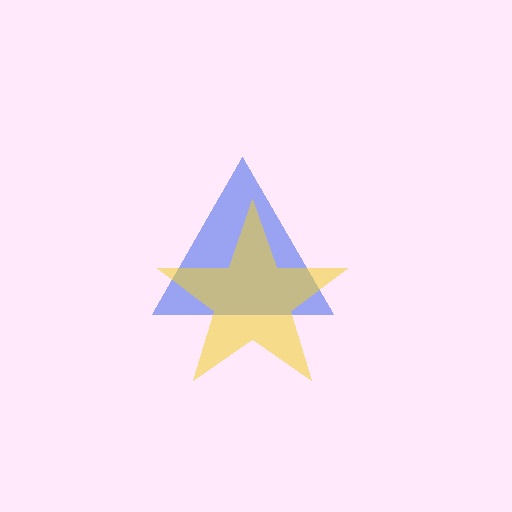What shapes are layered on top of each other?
The layered shapes are: a blue triangle, a yellow star.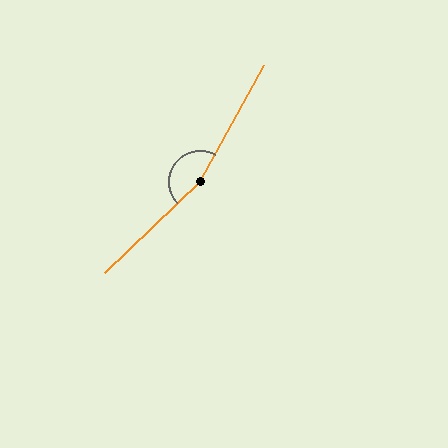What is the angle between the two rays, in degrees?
Approximately 162 degrees.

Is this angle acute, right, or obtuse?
It is obtuse.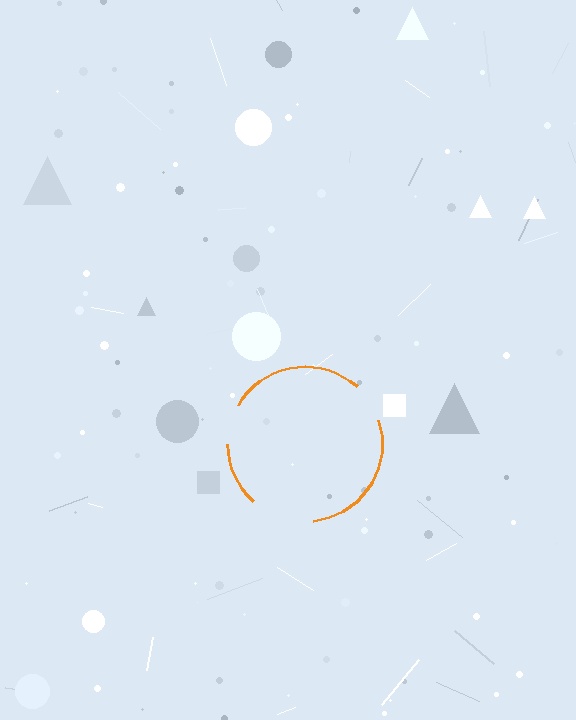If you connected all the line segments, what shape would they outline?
They would outline a circle.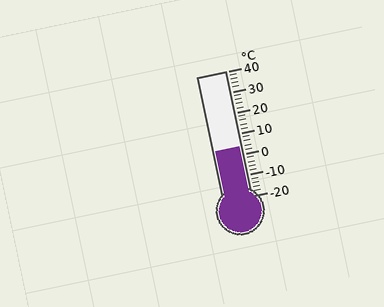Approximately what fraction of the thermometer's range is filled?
The thermometer is filled to approximately 40% of its range.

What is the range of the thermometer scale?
The thermometer scale ranges from -20°C to 40°C.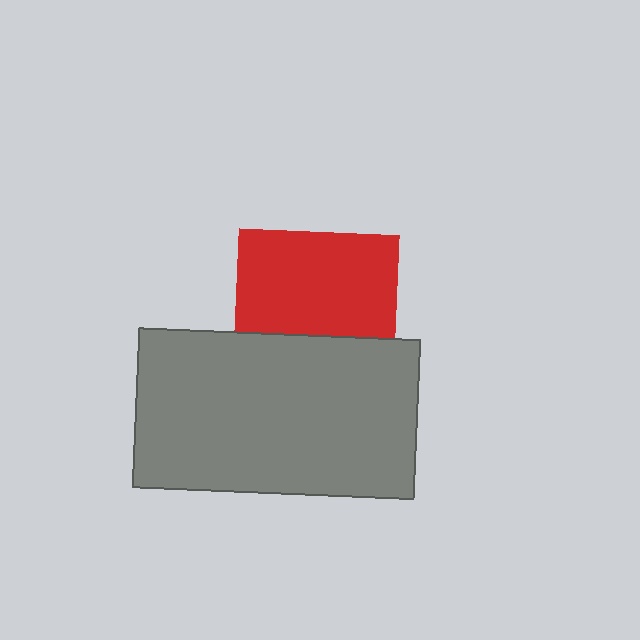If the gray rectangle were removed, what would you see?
You would see the complete red square.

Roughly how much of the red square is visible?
About half of it is visible (roughly 64%).